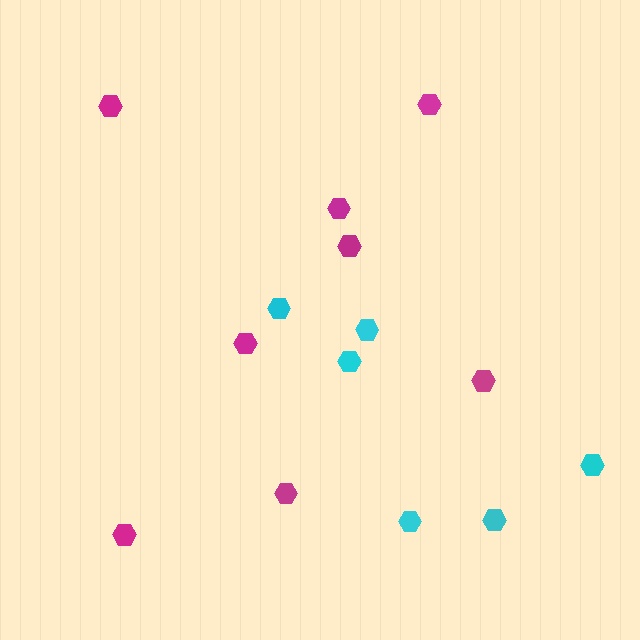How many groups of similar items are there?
There are 2 groups: one group of magenta hexagons (8) and one group of cyan hexagons (6).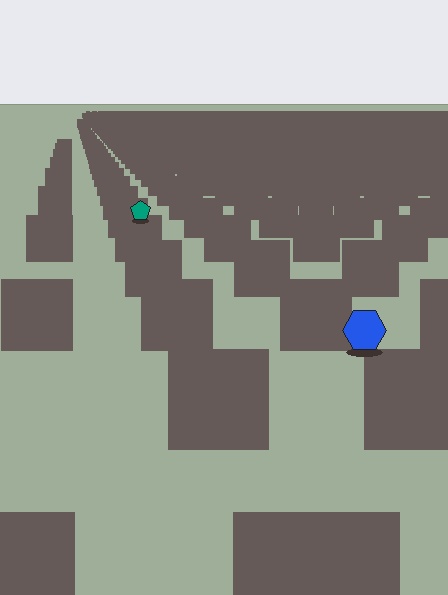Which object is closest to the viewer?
The blue hexagon is closest. The texture marks near it are larger and more spread out.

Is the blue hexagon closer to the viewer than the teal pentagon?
Yes. The blue hexagon is closer — you can tell from the texture gradient: the ground texture is coarser near it.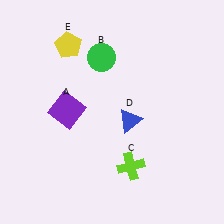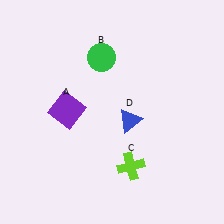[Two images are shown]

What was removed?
The yellow pentagon (E) was removed in Image 2.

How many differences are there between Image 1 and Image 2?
There is 1 difference between the two images.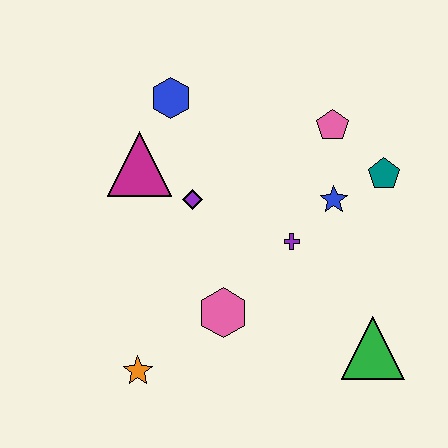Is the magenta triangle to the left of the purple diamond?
Yes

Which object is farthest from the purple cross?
The orange star is farthest from the purple cross.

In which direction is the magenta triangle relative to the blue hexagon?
The magenta triangle is below the blue hexagon.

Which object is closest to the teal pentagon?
The blue star is closest to the teal pentagon.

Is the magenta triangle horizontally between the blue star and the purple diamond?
No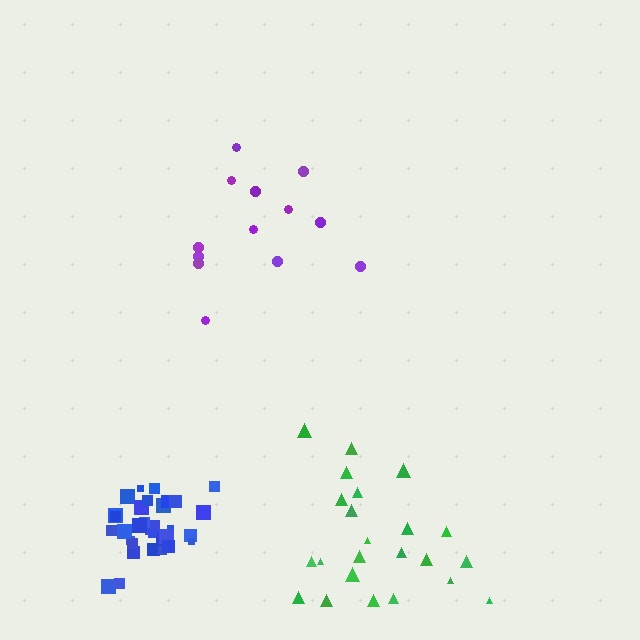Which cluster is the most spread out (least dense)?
Purple.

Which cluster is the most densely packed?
Blue.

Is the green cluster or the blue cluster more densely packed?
Blue.